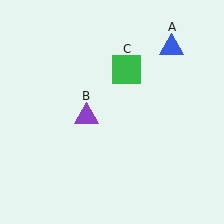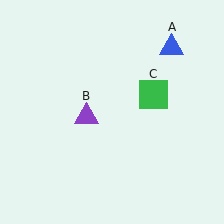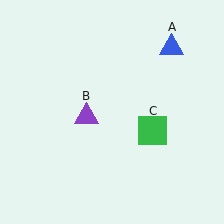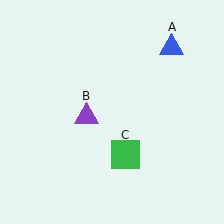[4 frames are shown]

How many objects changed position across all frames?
1 object changed position: green square (object C).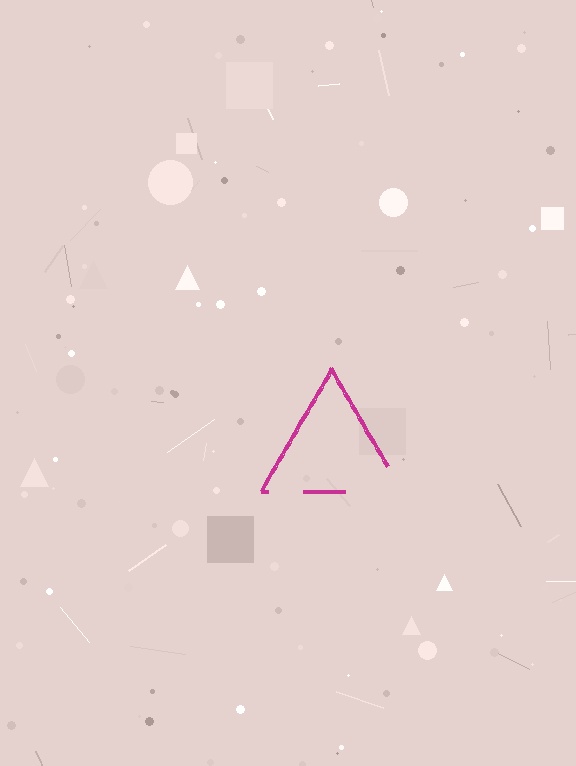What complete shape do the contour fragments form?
The contour fragments form a triangle.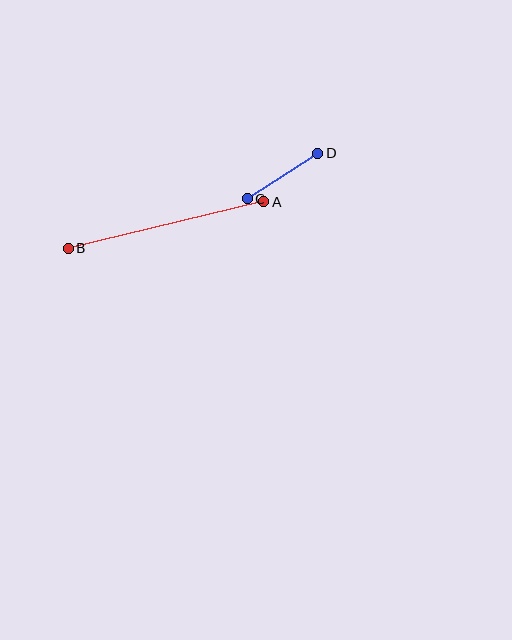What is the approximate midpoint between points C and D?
The midpoint is at approximately (283, 176) pixels.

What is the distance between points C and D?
The distance is approximately 84 pixels.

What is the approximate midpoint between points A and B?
The midpoint is at approximately (166, 225) pixels.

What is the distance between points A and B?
The distance is approximately 201 pixels.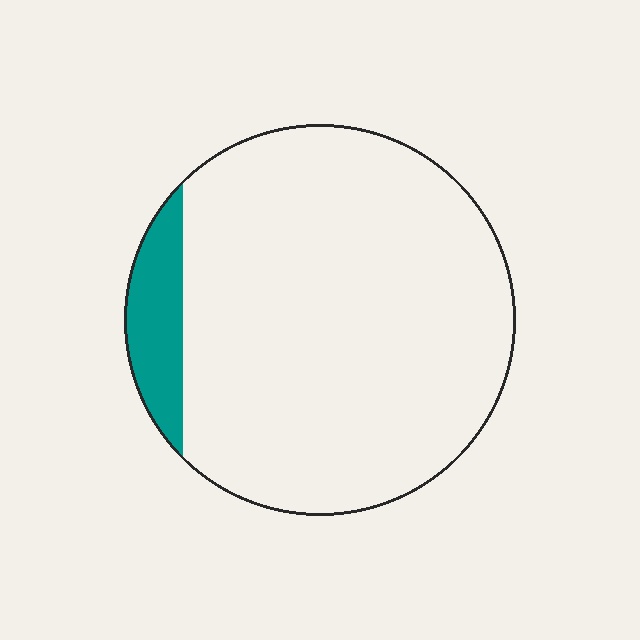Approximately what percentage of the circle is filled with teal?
Approximately 10%.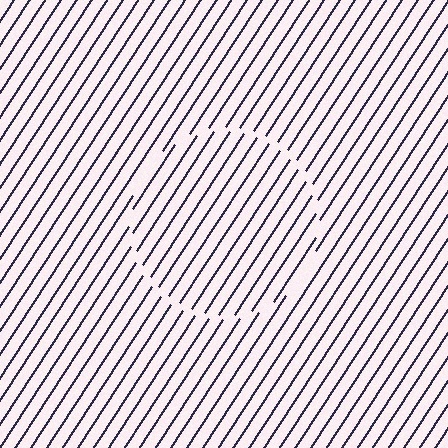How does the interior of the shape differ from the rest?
The interior of the shape contains the same grating, shifted by half a period — the contour is defined by the phase discontinuity where line-ends from the inner and outer gratings abut.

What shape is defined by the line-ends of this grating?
An illusory circle. The interior of the shape contains the same grating, shifted by half a period — the contour is defined by the phase discontinuity where line-ends from the inner and outer gratings abut.